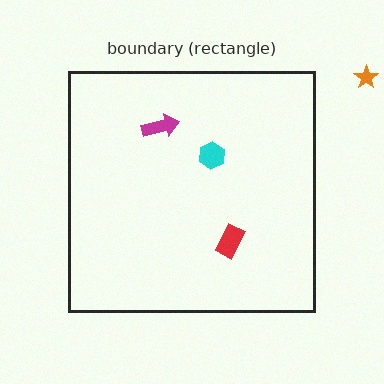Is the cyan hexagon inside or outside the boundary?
Inside.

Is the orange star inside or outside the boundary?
Outside.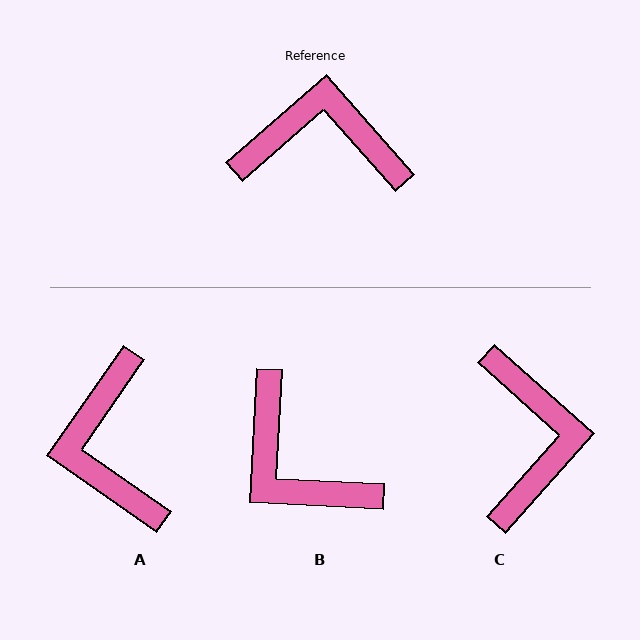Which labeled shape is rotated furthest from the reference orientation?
B, about 136 degrees away.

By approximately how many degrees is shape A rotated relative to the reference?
Approximately 104 degrees counter-clockwise.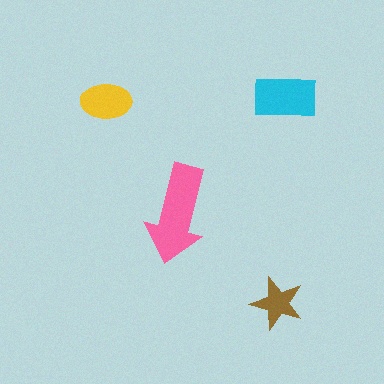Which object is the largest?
The pink arrow.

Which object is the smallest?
The brown star.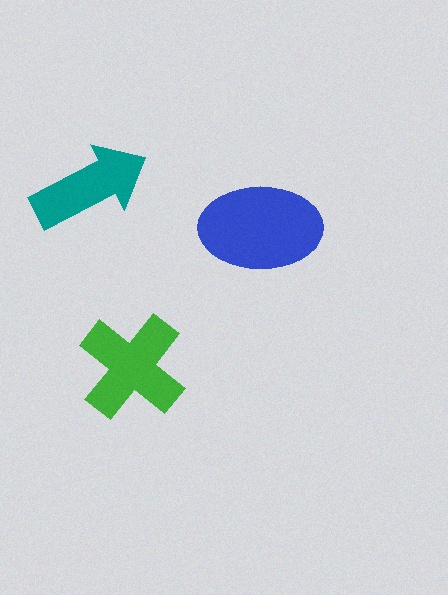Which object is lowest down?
The green cross is bottommost.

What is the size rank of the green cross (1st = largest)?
2nd.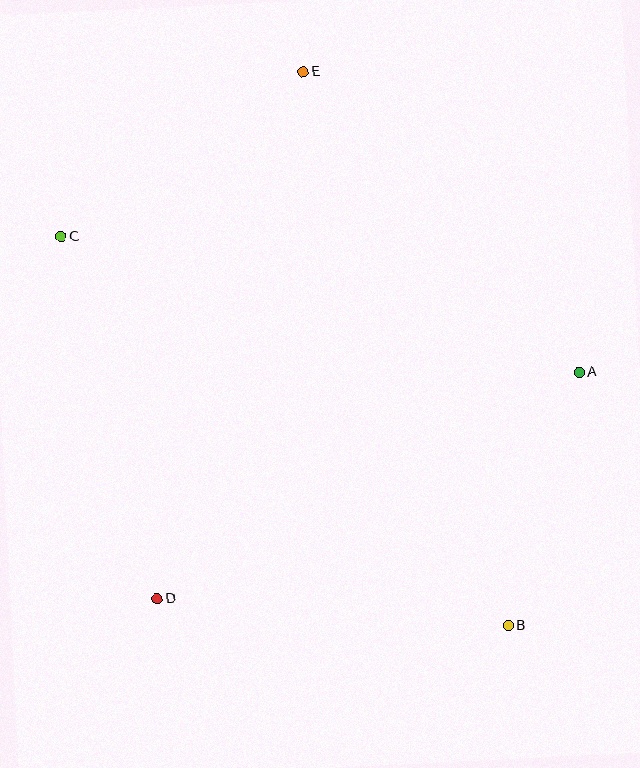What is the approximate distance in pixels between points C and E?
The distance between C and E is approximately 293 pixels.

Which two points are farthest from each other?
Points B and C are farthest from each other.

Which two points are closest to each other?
Points A and B are closest to each other.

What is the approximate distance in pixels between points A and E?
The distance between A and E is approximately 408 pixels.